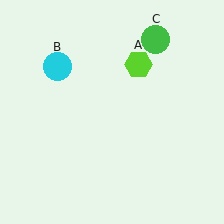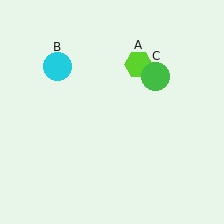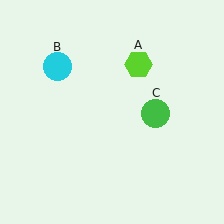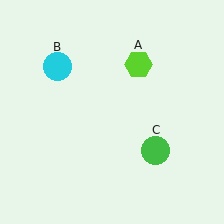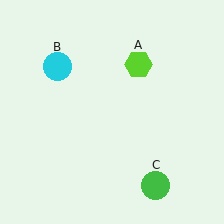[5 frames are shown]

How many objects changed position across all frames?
1 object changed position: green circle (object C).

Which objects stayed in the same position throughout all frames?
Lime hexagon (object A) and cyan circle (object B) remained stationary.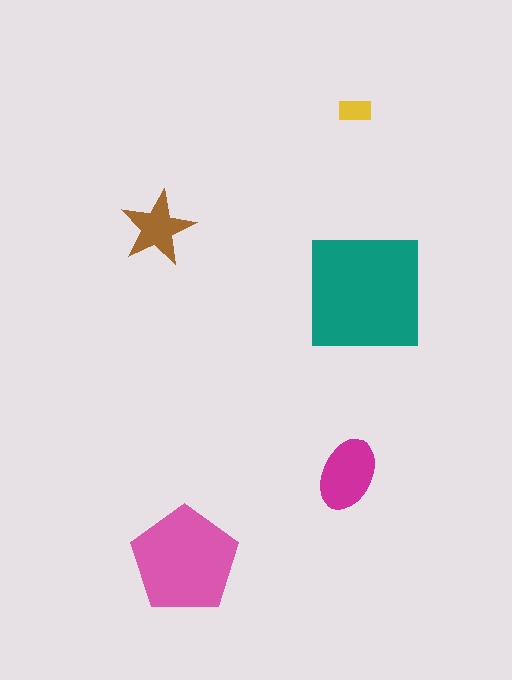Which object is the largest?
The teal square.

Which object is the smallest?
The yellow rectangle.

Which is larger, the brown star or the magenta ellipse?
The magenta ellipse.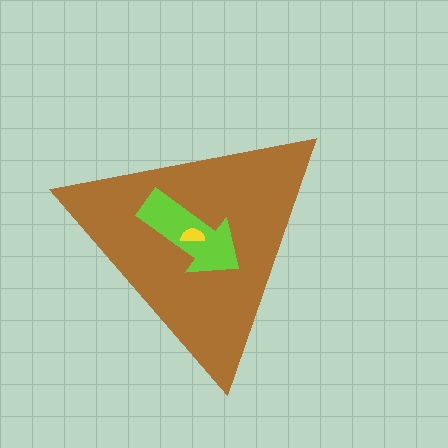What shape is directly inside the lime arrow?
The yellow semicircle.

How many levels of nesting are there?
3.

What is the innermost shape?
The yellow semicircle.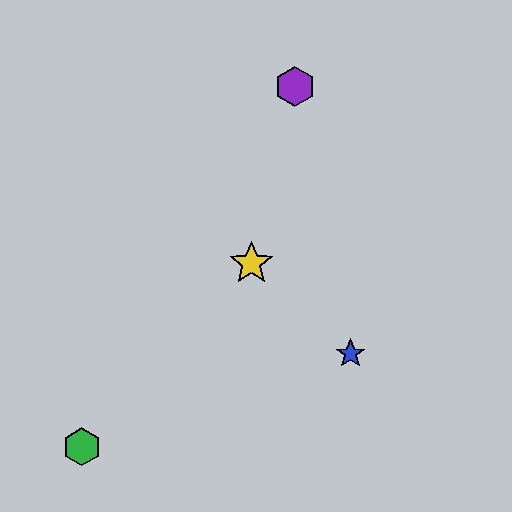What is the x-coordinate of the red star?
The red star is at x≈251.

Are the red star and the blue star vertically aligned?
No, the red star is at x≈251 and the blue star is at x≈350.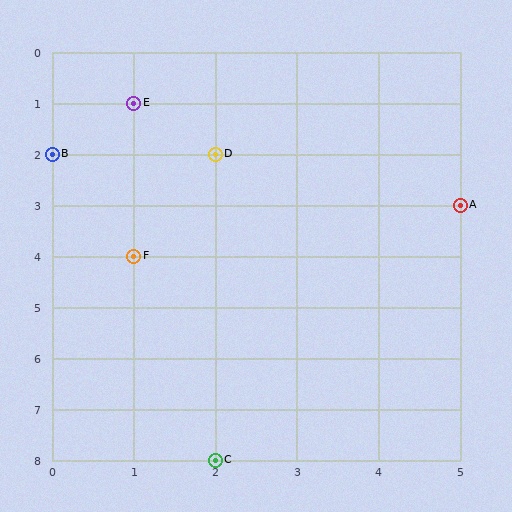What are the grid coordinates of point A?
Point A is at grid coordinates (5, 3).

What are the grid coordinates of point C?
Point C is at grid coordinates (2, 8).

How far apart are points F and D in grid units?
Points F and D are 1 column and 2 rows apart (about 2.2 grid units diagonally).